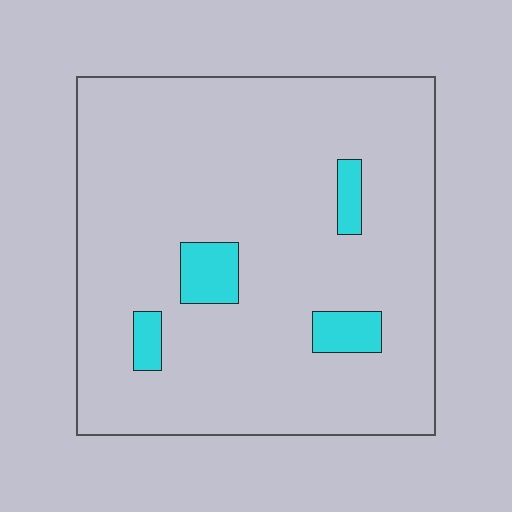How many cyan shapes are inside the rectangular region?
4.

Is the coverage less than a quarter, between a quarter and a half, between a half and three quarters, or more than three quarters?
Less than a quarter.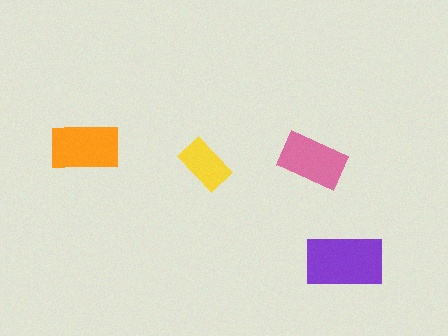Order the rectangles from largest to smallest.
the purple one, the orange one, the pink one, the yellow one.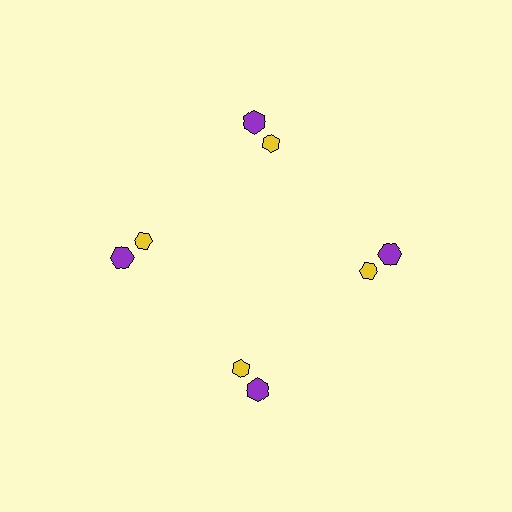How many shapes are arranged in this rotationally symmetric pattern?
There are 8 shapes, arranged in 4 groups of 2.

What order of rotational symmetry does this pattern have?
This pattern has 4-fold rotational symmetry.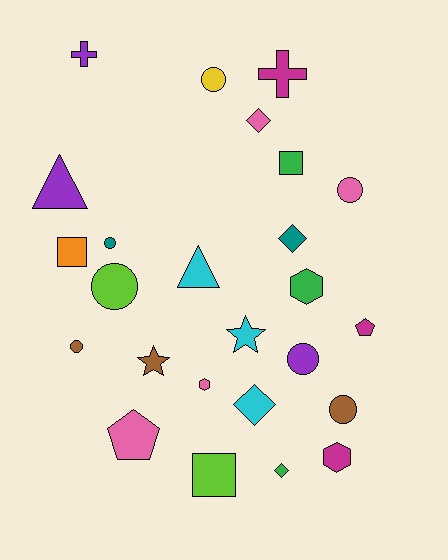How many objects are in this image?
There are 25 objects.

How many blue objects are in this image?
There are no blue objects.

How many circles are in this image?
There are 7 circles.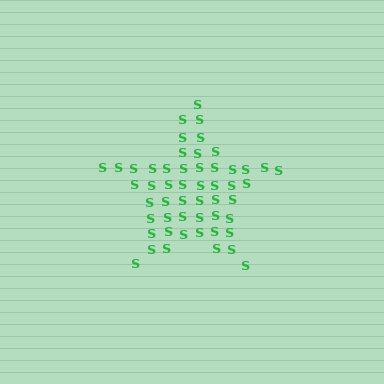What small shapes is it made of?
It is made of small letter S's.